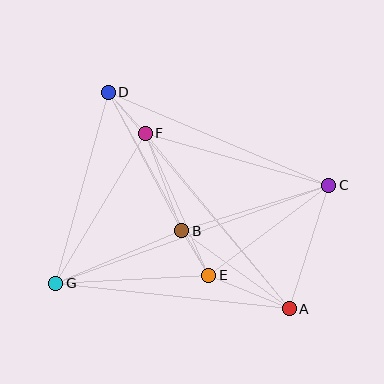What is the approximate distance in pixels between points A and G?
The distance between A and G is approximately 235 pixels.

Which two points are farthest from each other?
Points C and G are farthest from each other.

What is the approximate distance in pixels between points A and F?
The distance between A and F is approximately 227 pixels.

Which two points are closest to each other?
Points B and E are closest to each other.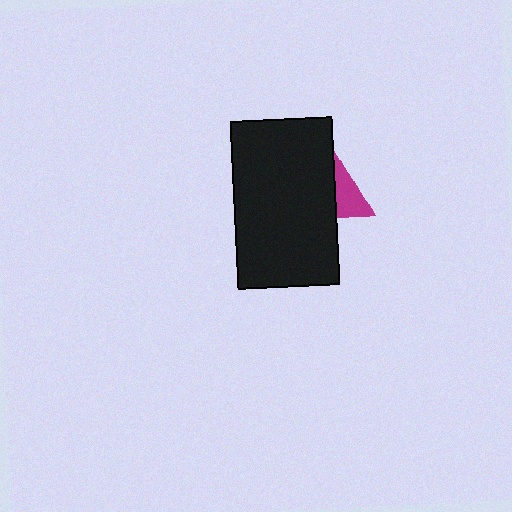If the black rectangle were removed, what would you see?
You would see the complete magenta triangle.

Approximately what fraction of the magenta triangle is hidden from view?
Roughly 67% of the magenta triangle is hidden behind the black rectangle.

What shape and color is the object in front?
The object in front is a black rectangle.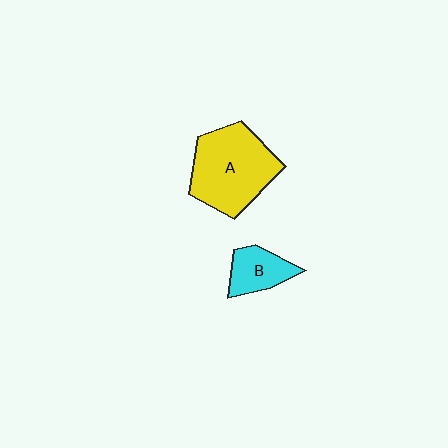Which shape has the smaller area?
Shape B (cyan).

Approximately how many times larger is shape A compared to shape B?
Approximately 2.4 times.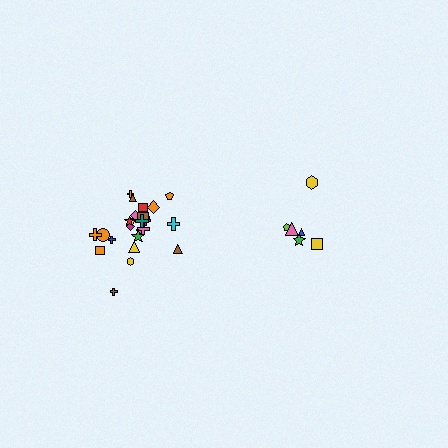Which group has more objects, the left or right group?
The left group.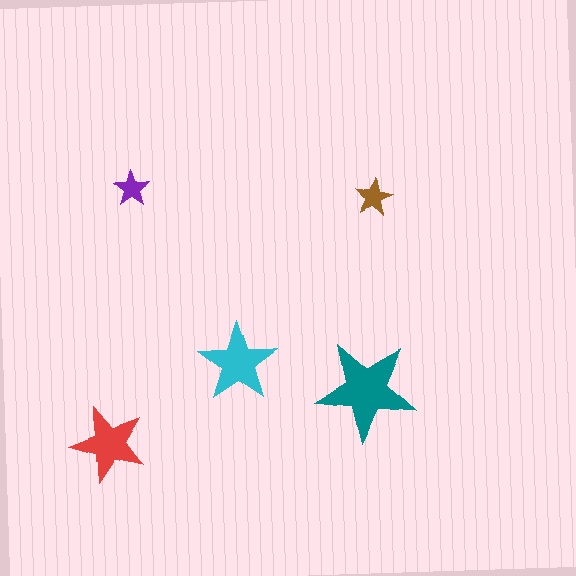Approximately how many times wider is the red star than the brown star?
About 2 times wider.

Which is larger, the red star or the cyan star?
The cyan one.